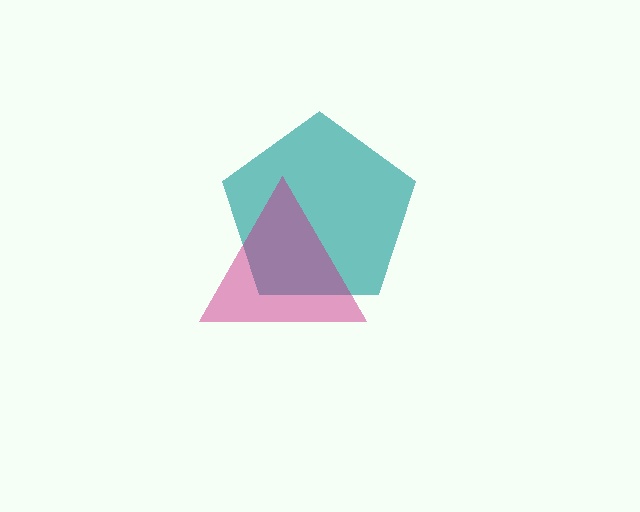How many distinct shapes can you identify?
There are 2 distinct shapes: a teal pentagon, a magenta triangle.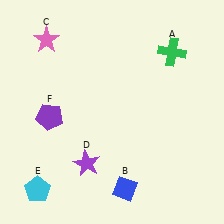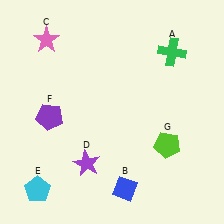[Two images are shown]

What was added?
A lime pentagon (G) was added in Image 2.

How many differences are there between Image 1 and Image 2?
There is 1 difference between the two images.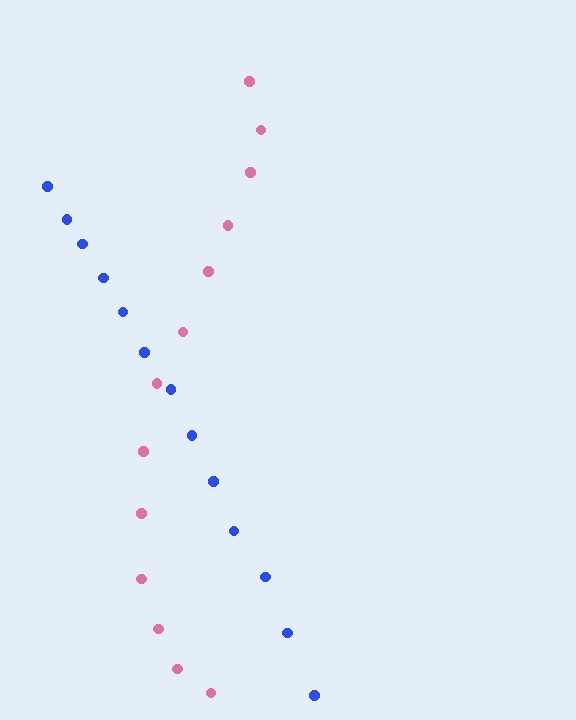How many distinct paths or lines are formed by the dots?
There are 2 distinct paths.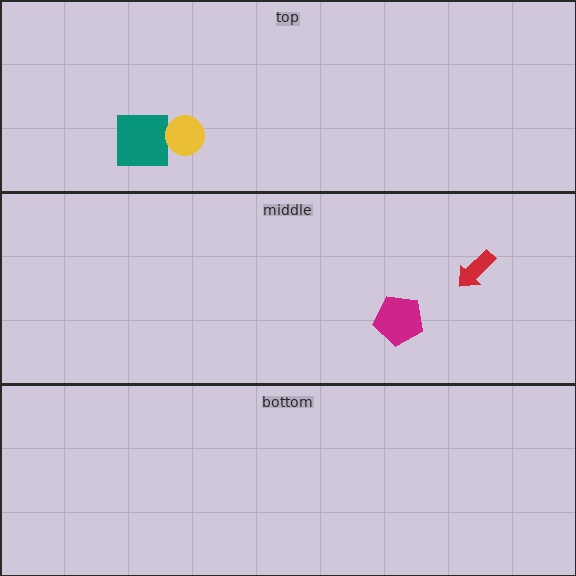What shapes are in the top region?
The teal square, the yellow circle.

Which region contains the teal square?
The top region.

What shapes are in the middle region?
The red arrow, the magenta pentagon.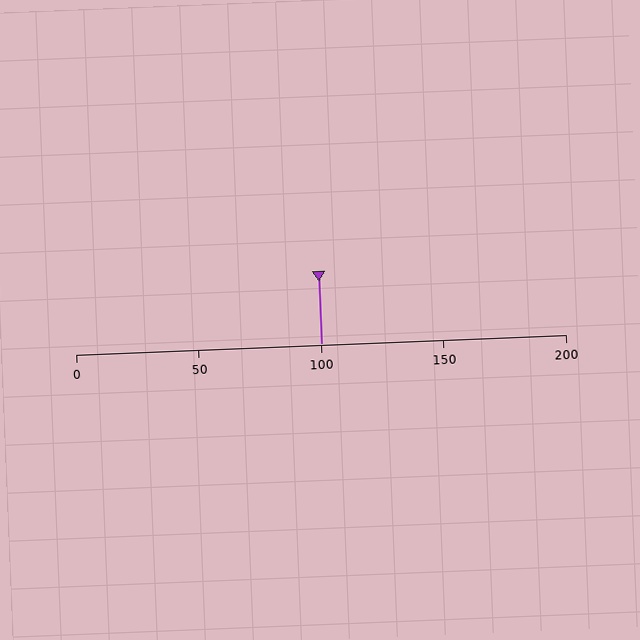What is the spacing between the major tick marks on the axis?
The major ticks are spaced 50 apart.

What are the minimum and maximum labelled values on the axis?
The axis runs from 0 to 200.